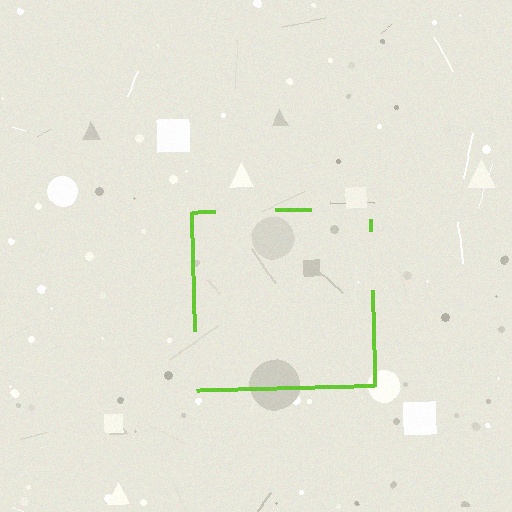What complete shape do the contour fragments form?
The contour fragments form a square.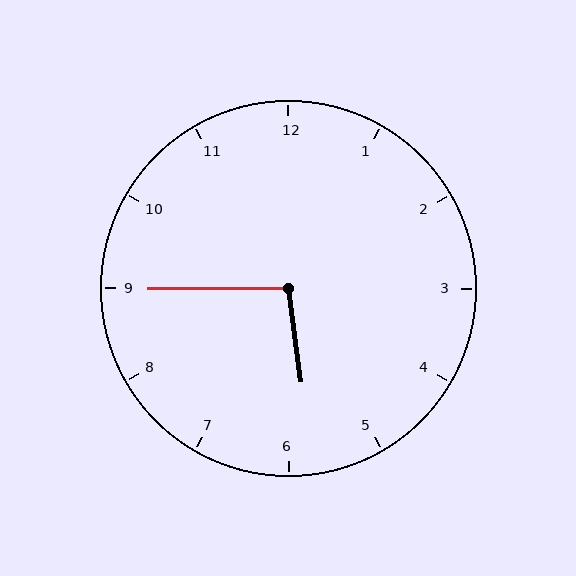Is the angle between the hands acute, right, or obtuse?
It is obtuse.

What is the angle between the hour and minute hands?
Approximately 98 degrees.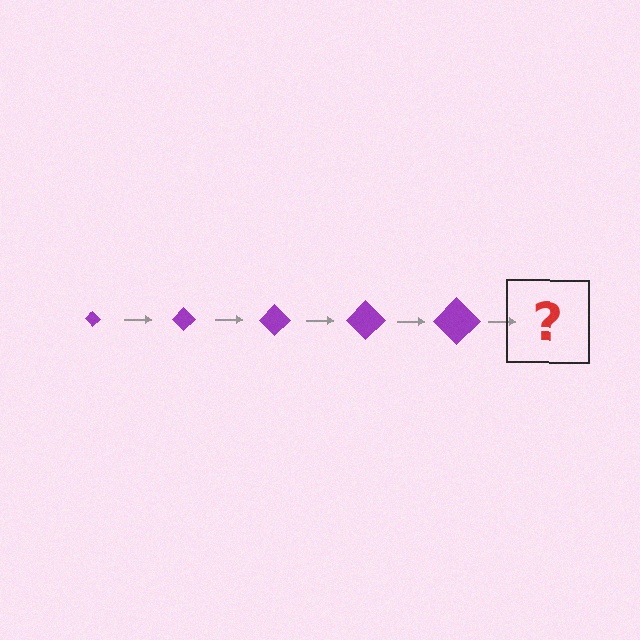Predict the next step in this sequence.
The next step is a purple diamond, larger than the previous one.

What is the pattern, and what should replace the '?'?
The pattern is that the diamond gets progressively larger each step. The '?' should be a purple diamond, larger than the previous one.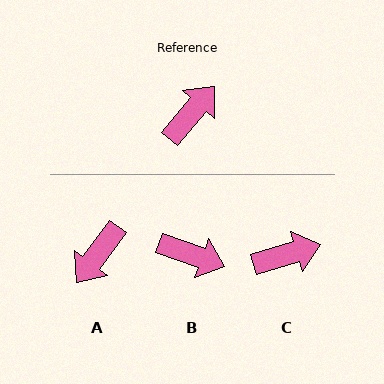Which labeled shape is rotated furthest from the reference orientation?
A, about 176 degrees away.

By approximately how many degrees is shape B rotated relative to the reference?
Approximately 69 degrees clockwise.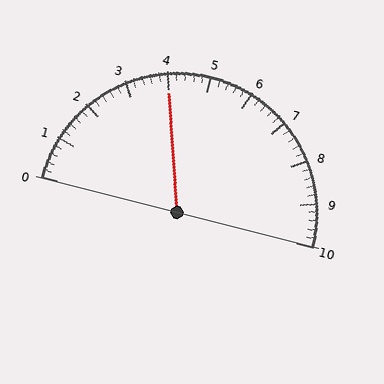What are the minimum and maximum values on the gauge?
The gauge ranges from 0 to 10.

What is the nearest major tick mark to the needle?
The nearest major tick mark is 4.